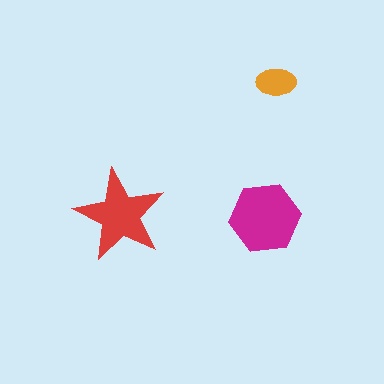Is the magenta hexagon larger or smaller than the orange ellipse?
Larger.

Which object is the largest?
The magenta hexagon.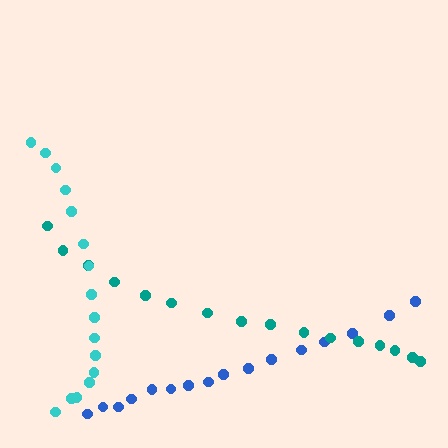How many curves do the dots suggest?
There are 3 distinct paths.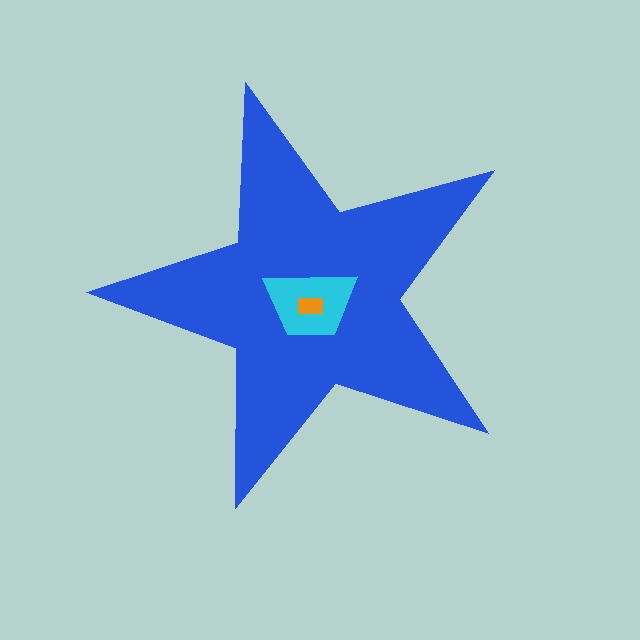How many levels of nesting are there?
3.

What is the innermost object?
The orange rectangle.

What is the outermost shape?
The blue star.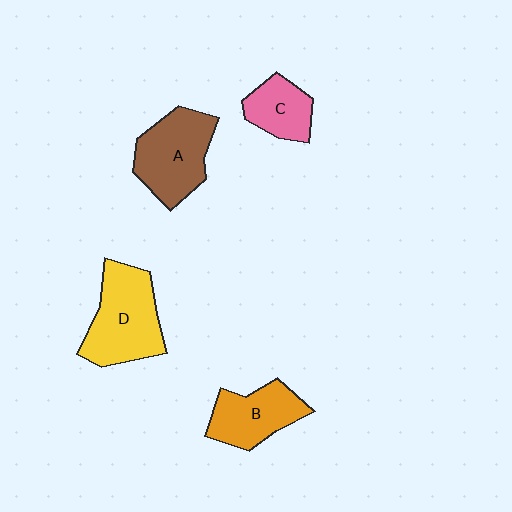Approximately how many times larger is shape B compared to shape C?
Approximately 1.3 times.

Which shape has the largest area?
Shape D (yellow).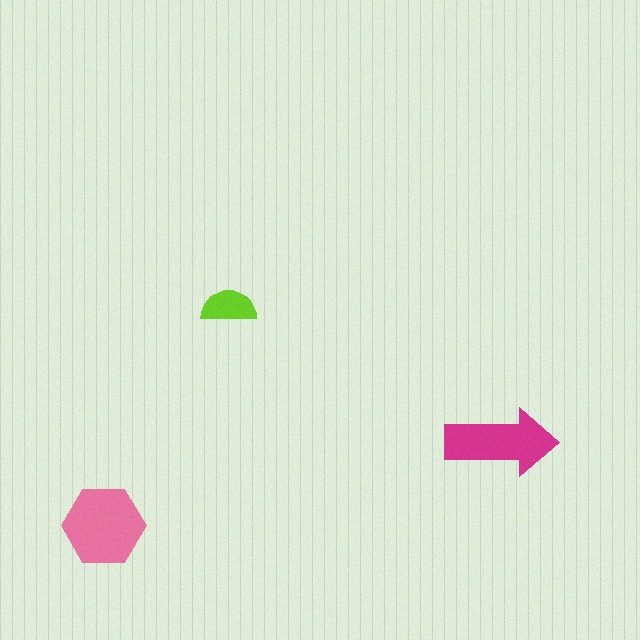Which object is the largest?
The pink hexagon.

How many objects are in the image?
There are 3 objects in the image.